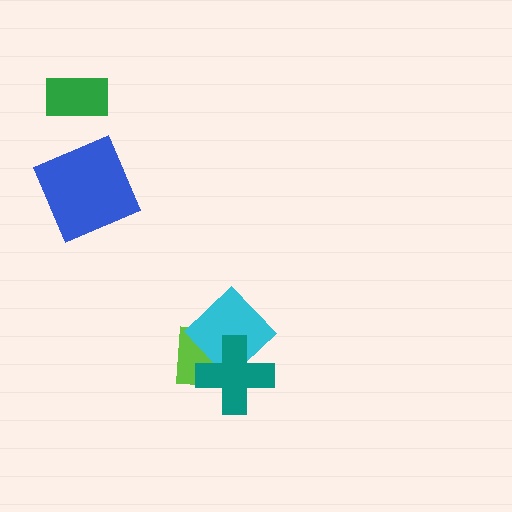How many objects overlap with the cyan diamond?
2 objects overlap with the cyan diamond.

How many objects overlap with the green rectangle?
0 objects overlap with the green rectangle.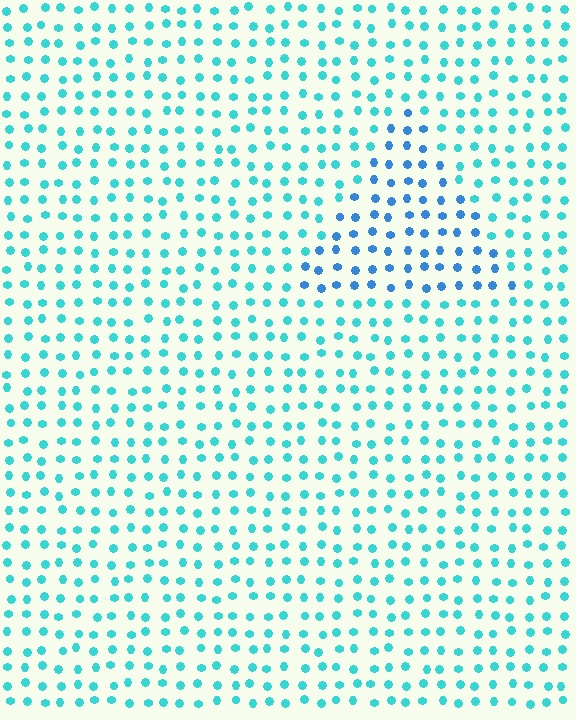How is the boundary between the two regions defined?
The boundary is defined purely by a slight shift in hue (about 32 degrees). Spacing, size, and orientation are identical on both sides.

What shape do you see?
I see a triangle.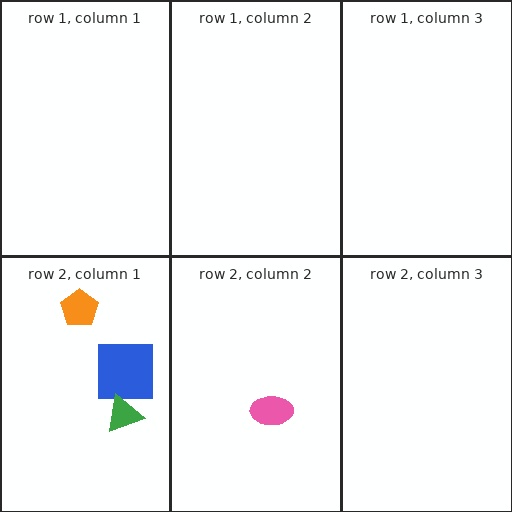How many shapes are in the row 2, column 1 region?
3.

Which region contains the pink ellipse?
The row 2, column 2 region.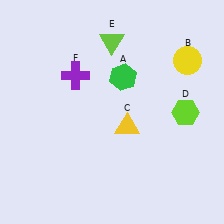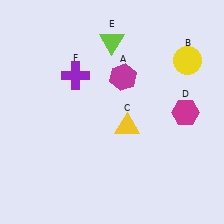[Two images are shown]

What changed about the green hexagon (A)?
In Image 1, A is green. In Image 2, it changed to magenta.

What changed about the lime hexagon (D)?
In Image 1, D is lime. In Image 2, it changed to magenta.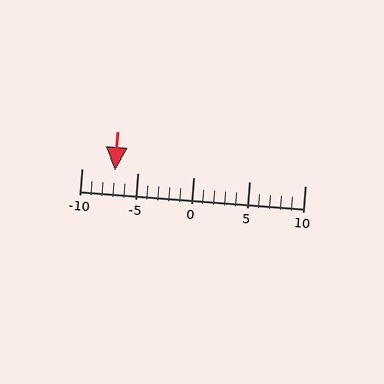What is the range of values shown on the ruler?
The ruler shows values from -10 to 10.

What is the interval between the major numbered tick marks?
The major tick marks are spaced 5 units apart.